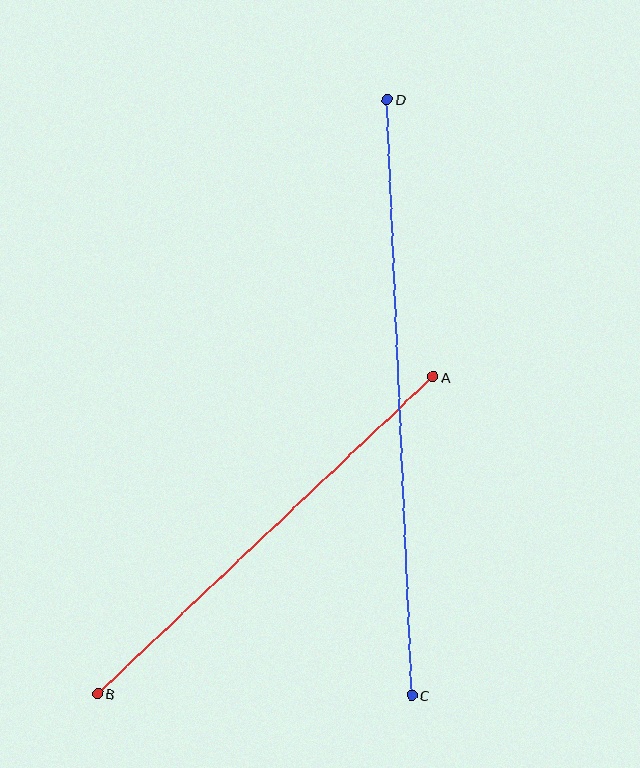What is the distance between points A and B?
The distance is approximately 461 pixels.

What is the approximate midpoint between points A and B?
The midpoint is at approximately (265, 535) pixels.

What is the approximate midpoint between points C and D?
The midpoint is at approximately (400, 397) pixels.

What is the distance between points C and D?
The distance is approximately 596 pixels.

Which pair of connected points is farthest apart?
Points C and D are farthest apart.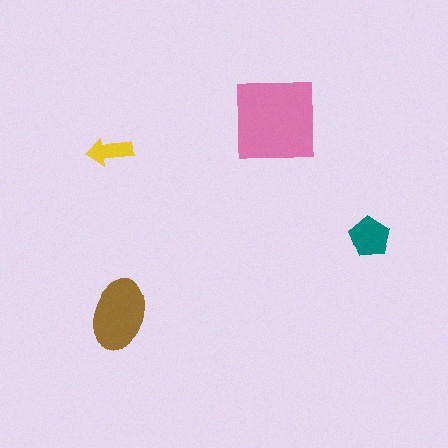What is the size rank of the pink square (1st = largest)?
1st.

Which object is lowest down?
The brown ellipse is bottommost.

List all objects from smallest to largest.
The yellow arrow, the teal pentagon, the brown ellipse, the pink square.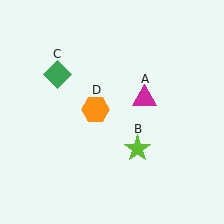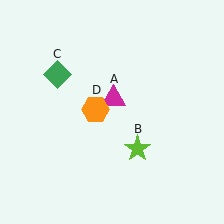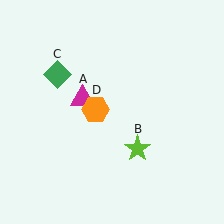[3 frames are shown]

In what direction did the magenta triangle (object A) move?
The magenta triangle (object A) moved left.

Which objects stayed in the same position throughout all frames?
Lime star (object B) and green diamond (object C) and orange hexagon (object D) remained stationary.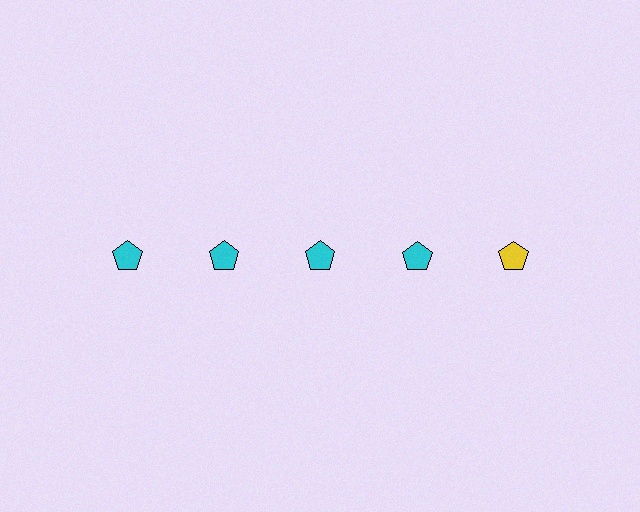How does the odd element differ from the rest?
It has a different color: yellow instead of cyan.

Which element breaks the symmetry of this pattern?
The yellow pentagon in the top row, rightmost column breaks the symmetry. All other shapes are cyan pentagons.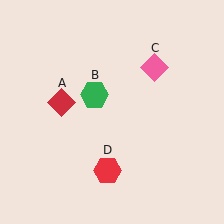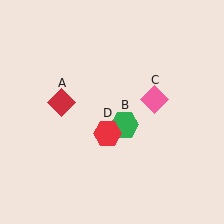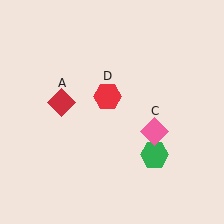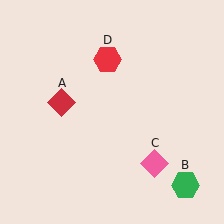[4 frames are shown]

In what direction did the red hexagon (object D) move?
The red hexagon (object D) moved up.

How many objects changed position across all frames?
3 objects changed position: green hexagon (object B), pink diamond (object C), red hexagon (object D).